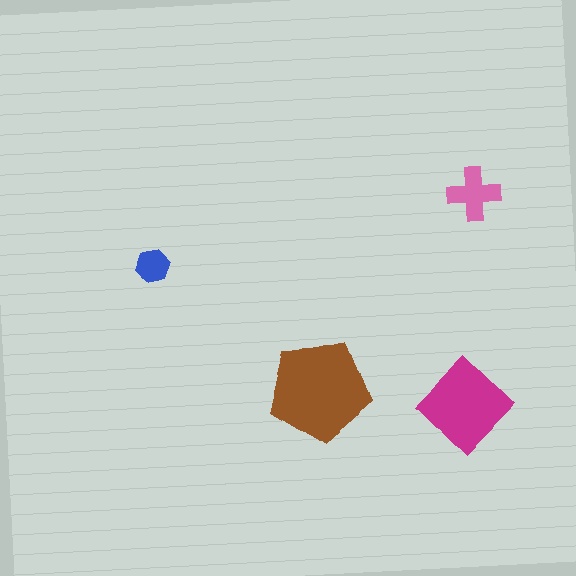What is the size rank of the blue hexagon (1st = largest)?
4th.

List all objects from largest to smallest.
The brown pentagon, the magenta diamond, the pink cross, the blue hexagon.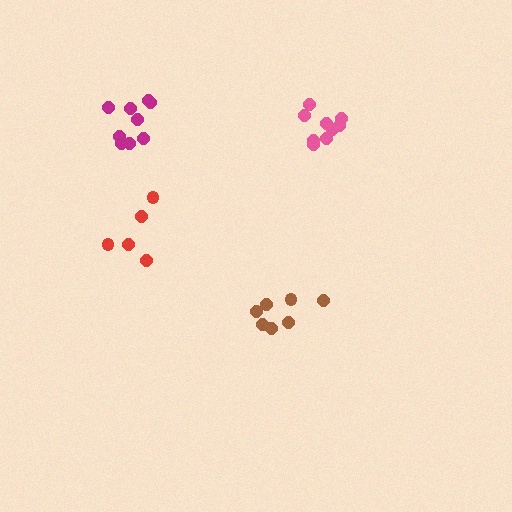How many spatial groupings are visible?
There are 4 spatial groupings.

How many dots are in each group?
Group 1: 7 dots, Group 2: 5 dots, Group 3: 9 dots, Group 4: 9 dots (30 total).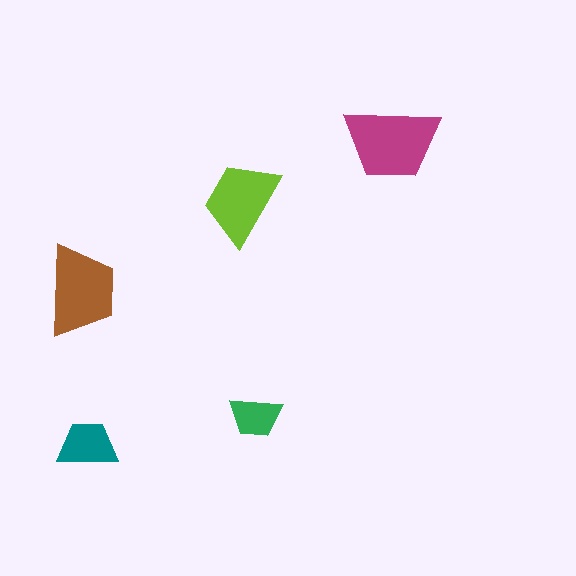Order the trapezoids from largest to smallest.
the magenta one, the brown one, the lime one, the teal one, the green one.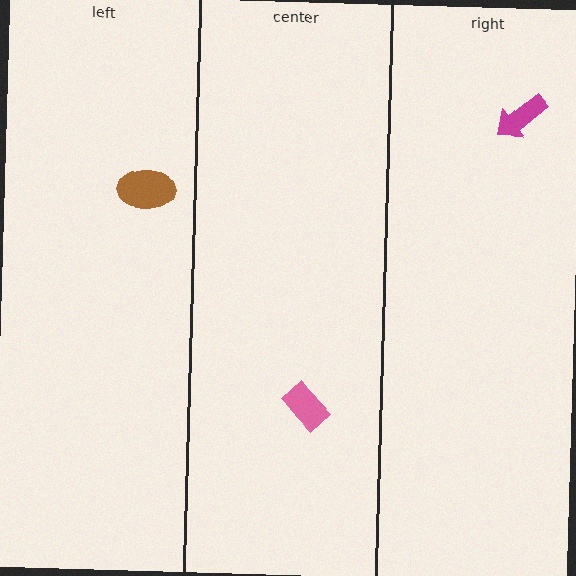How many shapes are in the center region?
1.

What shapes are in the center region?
The pink rectangle.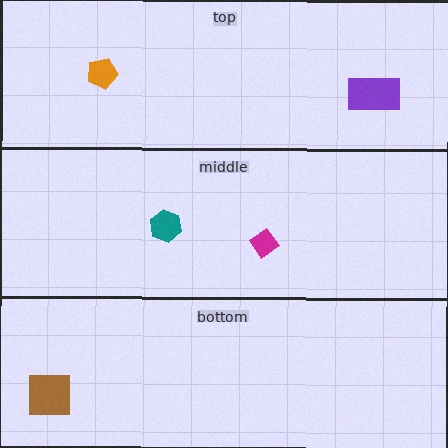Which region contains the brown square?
The bottom region.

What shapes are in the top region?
The purple rectangle, the orange pentagon.